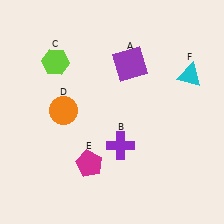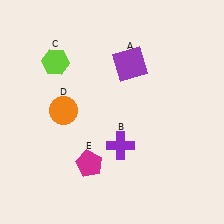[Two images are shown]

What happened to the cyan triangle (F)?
The cyan triangle (F) was removed in Image 2. It was in the top-right area of Image 1.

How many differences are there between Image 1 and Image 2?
There is 1 difference between the two images.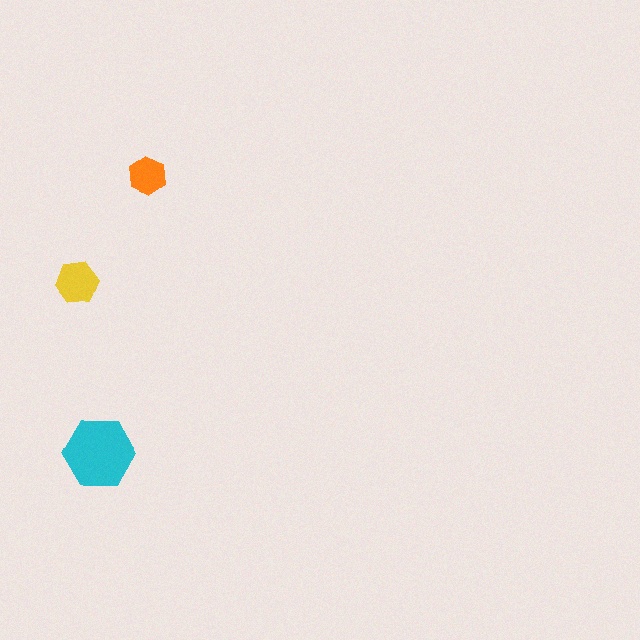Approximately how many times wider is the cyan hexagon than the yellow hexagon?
About 1.5 times wider.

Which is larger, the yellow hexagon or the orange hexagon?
The yellow one.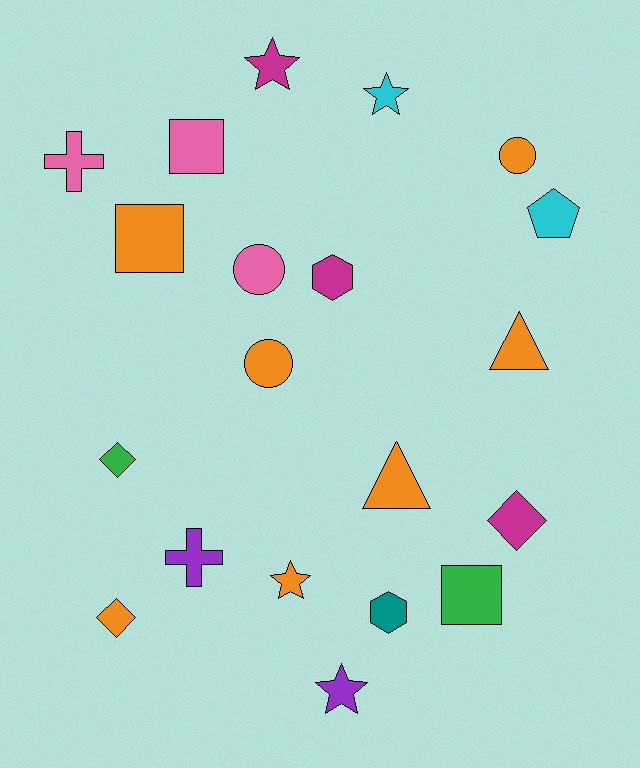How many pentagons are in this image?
There is 1 pentagon.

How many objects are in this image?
There are 20 objects.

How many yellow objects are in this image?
There are no yellow objects.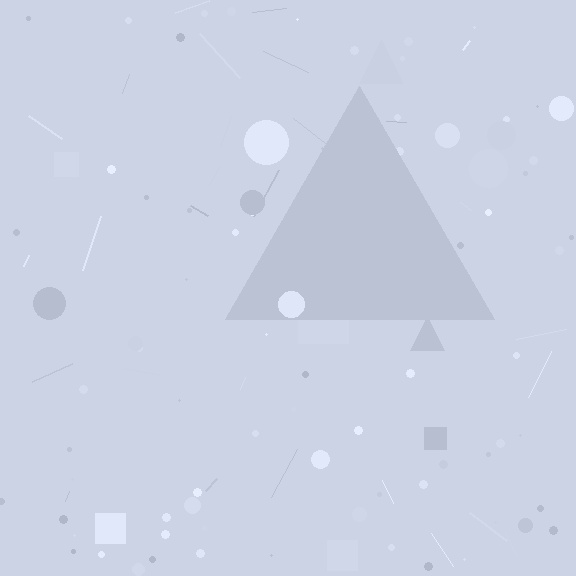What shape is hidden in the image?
A triangle is hidden in the image.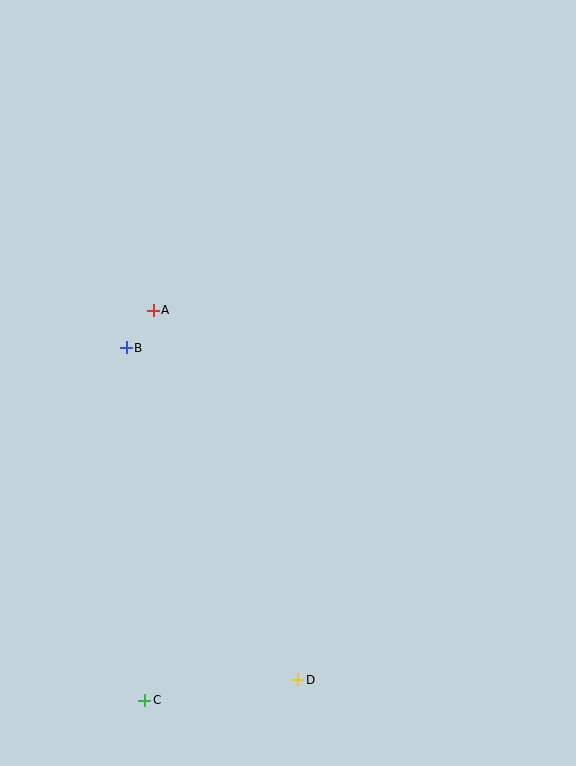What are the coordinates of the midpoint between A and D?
The midpoint between A and D is at (226, 495).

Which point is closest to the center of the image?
Point A at (153, 310) is closest to the center.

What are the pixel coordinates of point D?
Point D is at (298, 680).